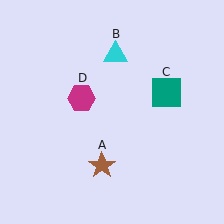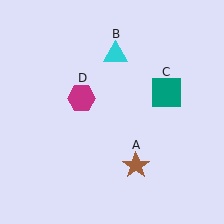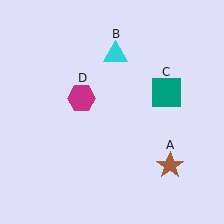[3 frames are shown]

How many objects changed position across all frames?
1 object changed position: brown star (object A).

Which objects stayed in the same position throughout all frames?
Cyan triangle (object B) and teal square (object C) and magenta hexagon (object D) remained stationary.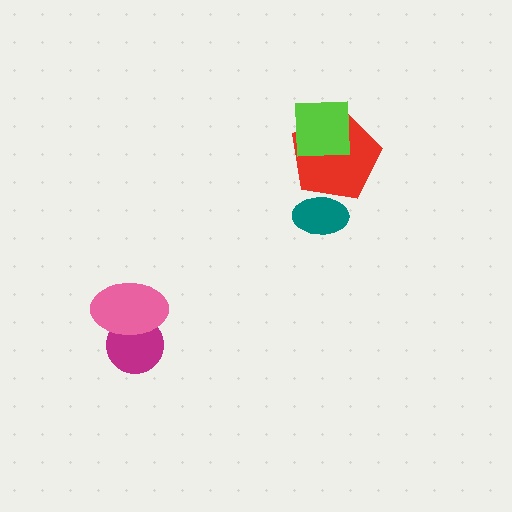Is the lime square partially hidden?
No, no other shape covers it.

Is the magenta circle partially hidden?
Yes, it is partially covered by another shape.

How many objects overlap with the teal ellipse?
1 object overlaps with the teal ellipse.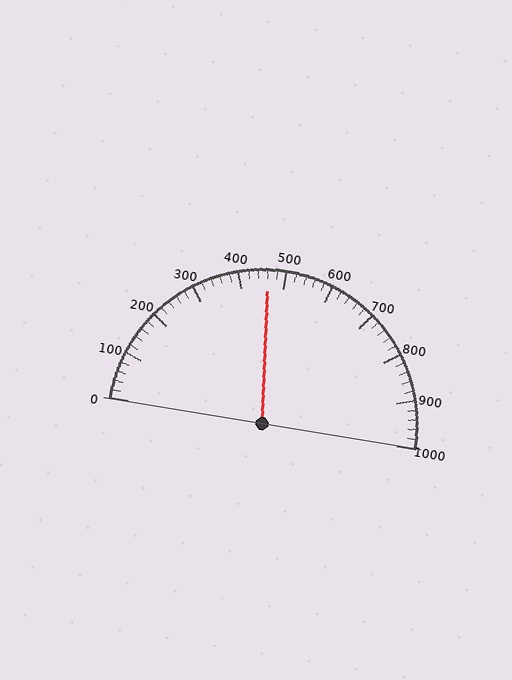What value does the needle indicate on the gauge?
The needle indicates approximately 460.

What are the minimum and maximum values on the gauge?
The gauge ranges from 0 to 1000.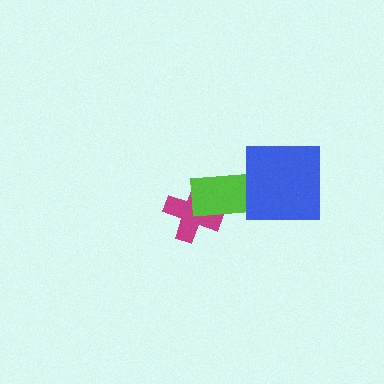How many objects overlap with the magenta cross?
1 object overlaps with the magenta cross.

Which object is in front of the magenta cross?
The lime rectangle is in front of the magenta cross.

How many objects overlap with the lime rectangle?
2 objects overlap with the lime rectangle.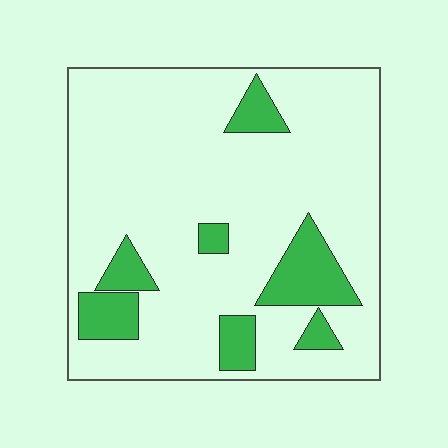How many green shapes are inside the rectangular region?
7.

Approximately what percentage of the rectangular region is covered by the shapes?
Approximately 15%.